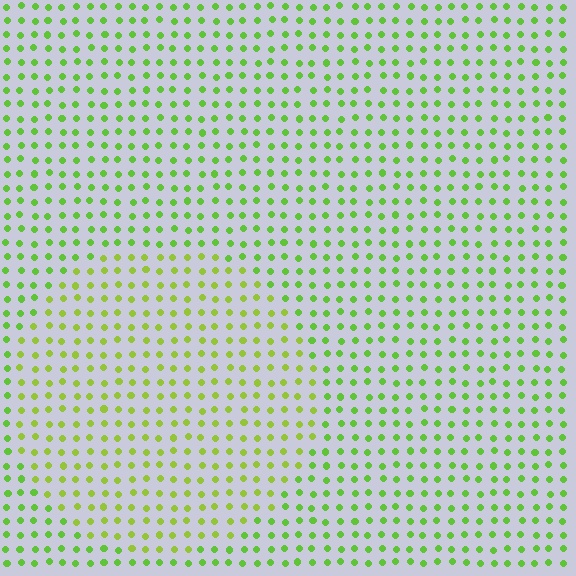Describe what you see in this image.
The image is filled with small lime elements in a uniform arrangement. A circle-shaped region is visible where the elements are tinted to a slightly different hue, forming a subtle color boundary.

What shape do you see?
I see a circle.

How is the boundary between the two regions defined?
The boundary is defined purely by a slight shift in hue (about 22 degrees). Spacing, size, and orientation are identical on both sides.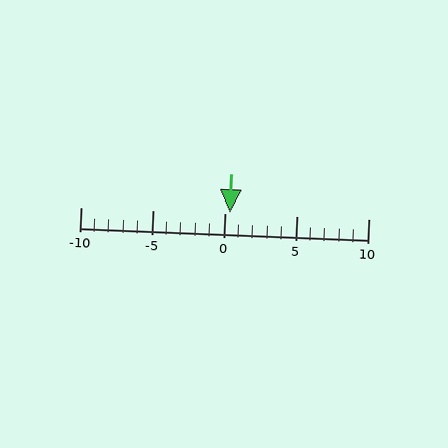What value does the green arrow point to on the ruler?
The green arrow points to approximately 0.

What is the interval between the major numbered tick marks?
The major tick marks are spaced 5 units apart.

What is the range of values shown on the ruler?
The ruler shows values from -10 to 10.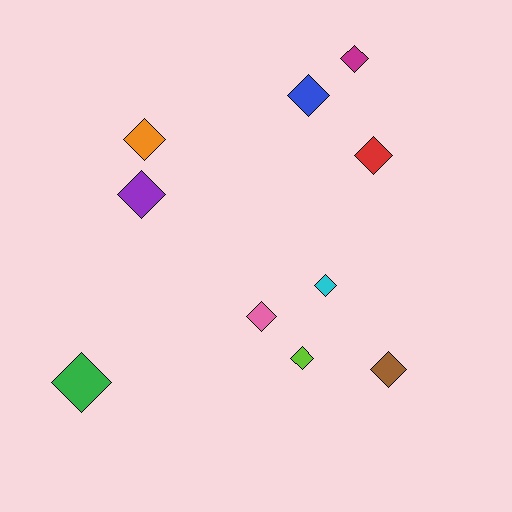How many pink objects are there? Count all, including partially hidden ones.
There is 1 pink object.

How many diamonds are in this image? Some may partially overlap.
There are 10 diamonds.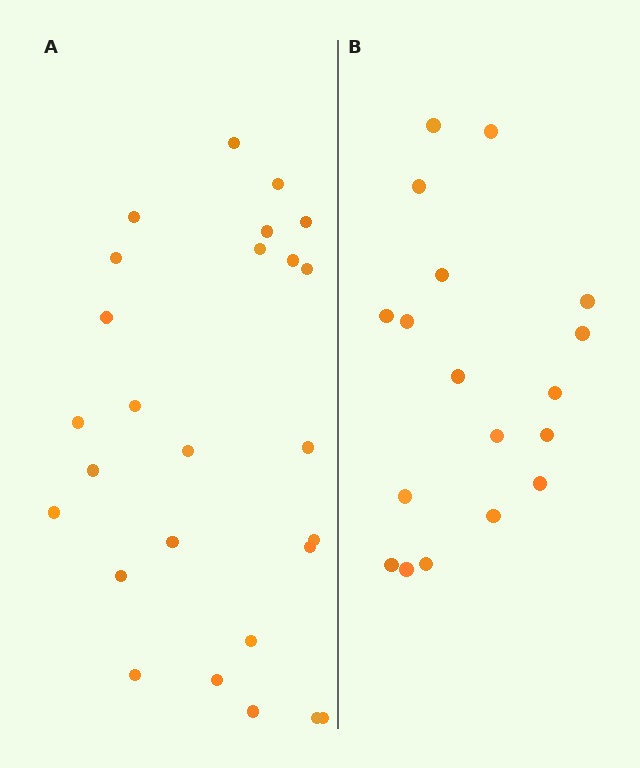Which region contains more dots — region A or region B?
Region A (the left region) has more dots.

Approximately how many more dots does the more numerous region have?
Region A has roughly 8 or so more dots than region B.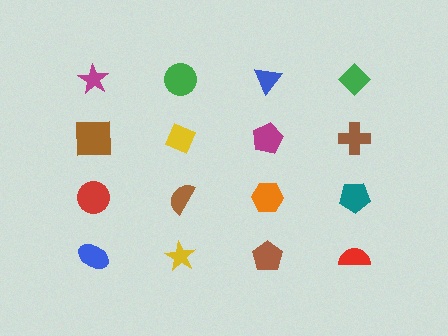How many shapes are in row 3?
4 shapes.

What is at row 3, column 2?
A brown semicircle.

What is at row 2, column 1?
A brown square.